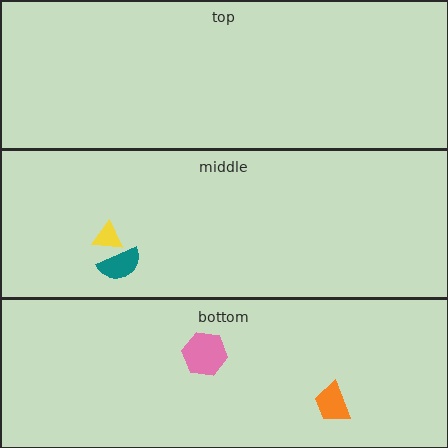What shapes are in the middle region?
The teal semicircle, the yellow triangle.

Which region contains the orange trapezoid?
The bottom region.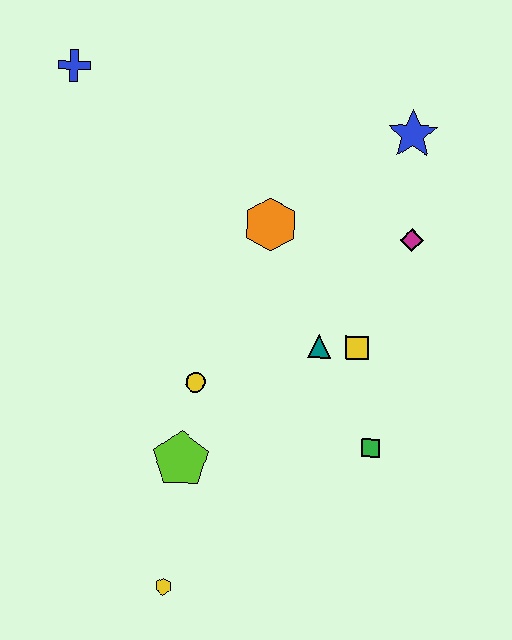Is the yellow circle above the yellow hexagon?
Yes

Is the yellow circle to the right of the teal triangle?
No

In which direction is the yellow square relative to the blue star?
The yellow square is below the blue star.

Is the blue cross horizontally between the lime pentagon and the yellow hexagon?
No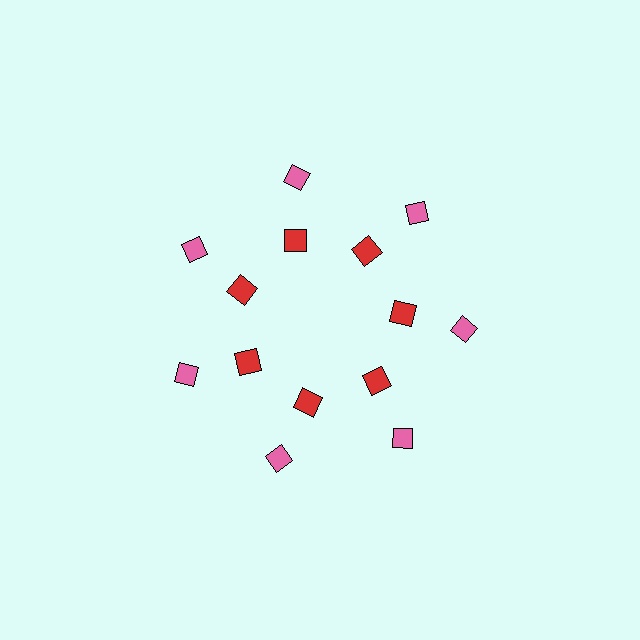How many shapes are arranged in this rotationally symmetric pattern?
There are 14 shapes, arranged in 7 groups of 2.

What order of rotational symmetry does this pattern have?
This pattern has 7-fold rotational symmetry.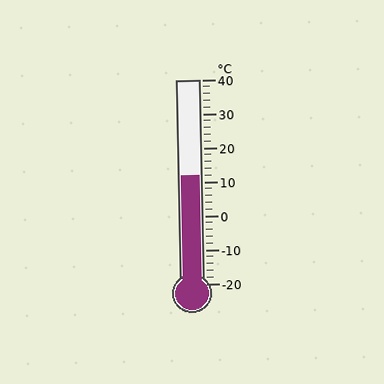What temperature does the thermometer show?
The thermometer shows approximately 12°C.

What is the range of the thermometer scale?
The thermometer scale ranges from -20°C to 40°C.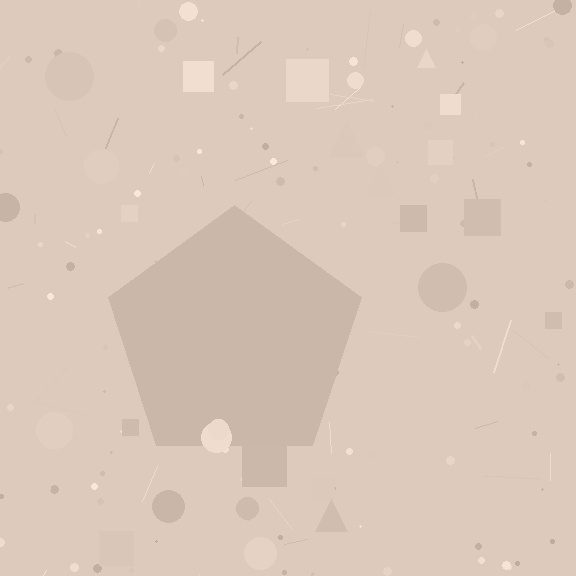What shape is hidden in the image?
A pentagon is hidden in the image.